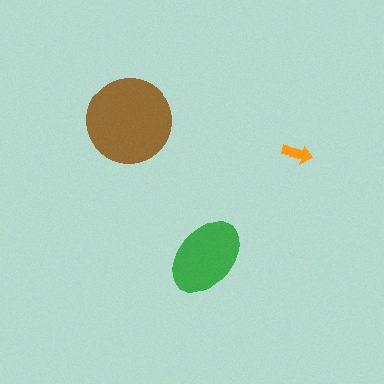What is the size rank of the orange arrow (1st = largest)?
3rd.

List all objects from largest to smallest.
The brown circle, the green ellipse, the orange arrow.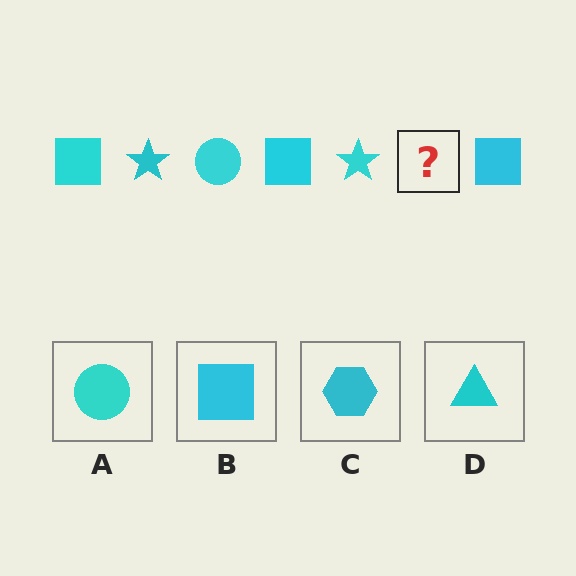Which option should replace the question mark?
Option A.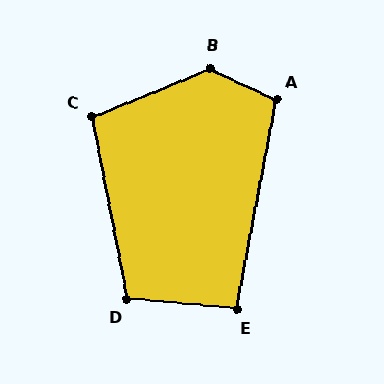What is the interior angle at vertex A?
Approximately 105 degrees (obtuse).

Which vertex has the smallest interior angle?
E, at approximately 96 degrees.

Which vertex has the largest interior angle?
B, at approximately 132 degrees.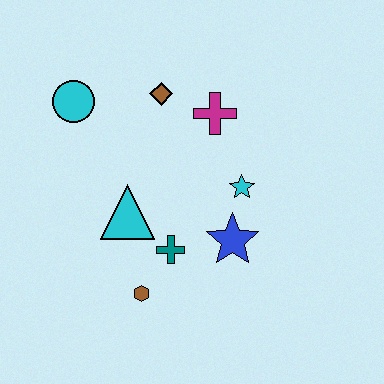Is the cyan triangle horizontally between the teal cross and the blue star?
No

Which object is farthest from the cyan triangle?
The magenta cross is farthest from the cyan triangle.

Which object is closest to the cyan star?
The blue star is closest to the cyan star.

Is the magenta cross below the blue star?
No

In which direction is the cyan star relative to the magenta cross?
The cyan star is below the magenta cross.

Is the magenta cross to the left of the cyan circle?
No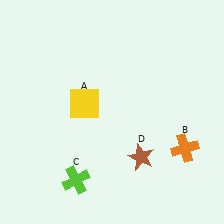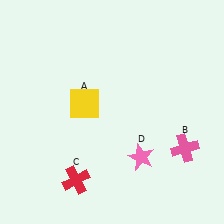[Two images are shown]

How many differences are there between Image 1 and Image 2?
There are 3 differences between the two images.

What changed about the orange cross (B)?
In Image 1, B is orange. In Image 2, it changed to pink.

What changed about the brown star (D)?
In Image 1, D is brown. In Image 2, it changed to pink.